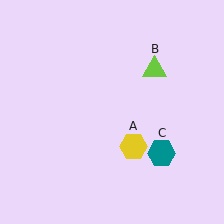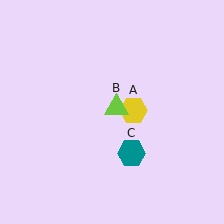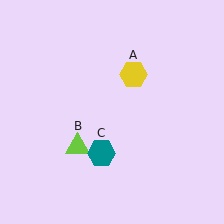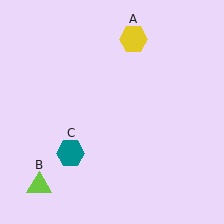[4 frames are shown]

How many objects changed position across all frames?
3 objects changed position: yellow hexagon (object A), lime triangle (object B), teal hexagon (object C).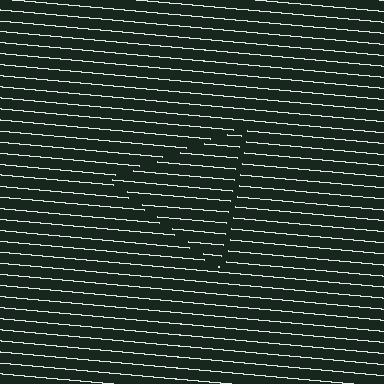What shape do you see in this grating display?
An illusory triangle. The interior of the shape contains the same grating, shifted by half a period — the contour is defined by the phase discontinuity where line-ends from the inner and outer gratings abut.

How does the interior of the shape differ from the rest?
The interior of the shape contains the same grating, shifted by half a period — the contour is defined by the phase discontinuity where line-ends from the inner and outer gratings abut.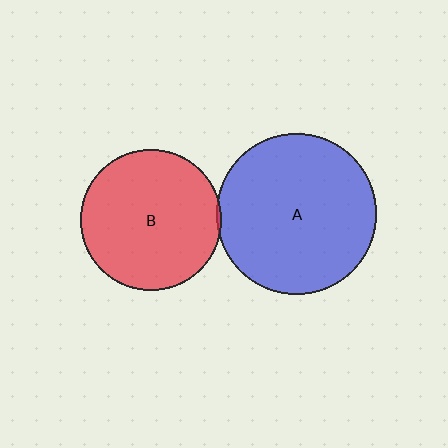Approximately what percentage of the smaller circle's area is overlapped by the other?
Approximately 5%.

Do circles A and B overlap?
Yes.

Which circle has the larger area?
Circle A (blue).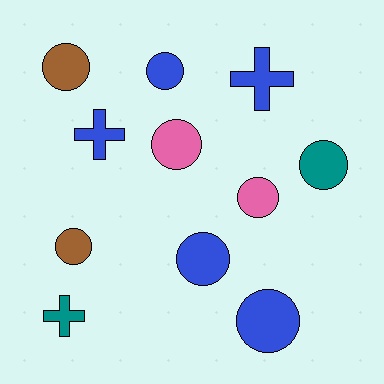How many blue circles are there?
There are 3 blue circles.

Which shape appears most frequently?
Circle, with 8 objects.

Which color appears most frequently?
Blue, with 5 objects.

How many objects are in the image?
There are 11 objects.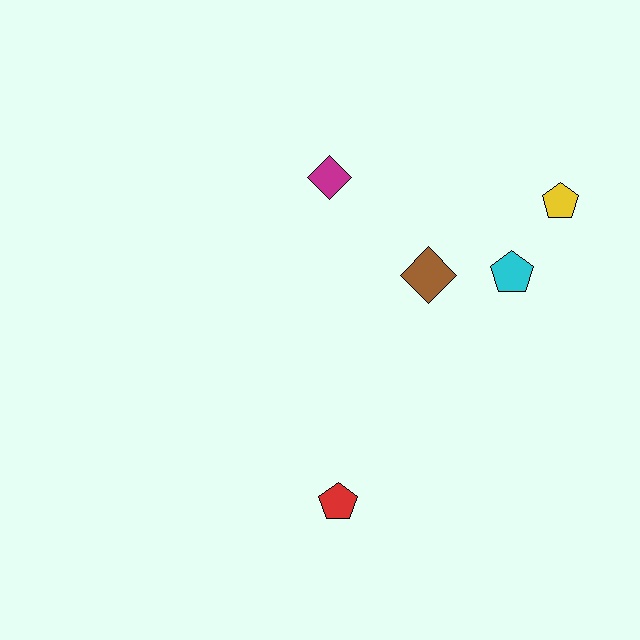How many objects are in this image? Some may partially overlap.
There are 5 objects.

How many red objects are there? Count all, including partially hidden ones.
There is 1 red object.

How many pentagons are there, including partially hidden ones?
There are 3 pentagons.